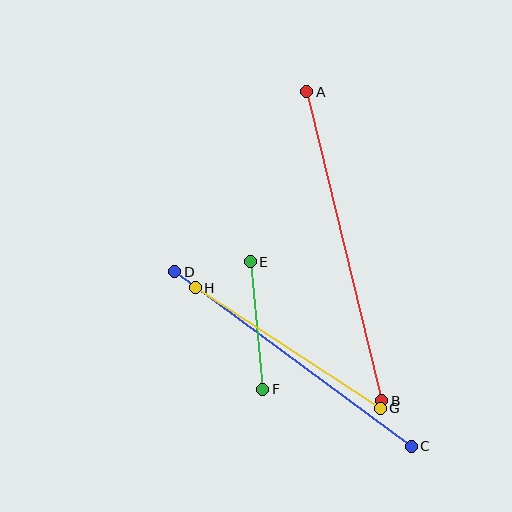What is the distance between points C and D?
The distance is approximately 294 pixels.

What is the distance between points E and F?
The distance is approximately 128 pixels.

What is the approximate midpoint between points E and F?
The midpoint is at approximately (257, 325) pixels.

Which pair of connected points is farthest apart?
Points A and B are farthest apart.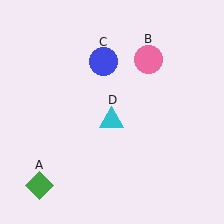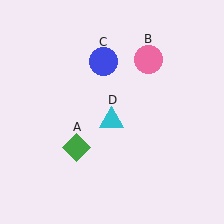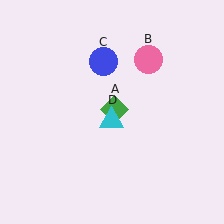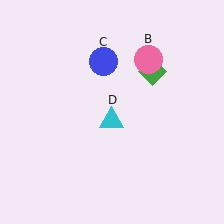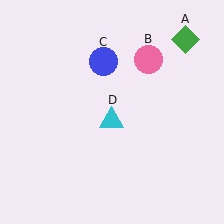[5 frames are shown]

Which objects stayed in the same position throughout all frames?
Pink circle (object B) and blue circle (object C) and cyan triangle (object D) remained stationary.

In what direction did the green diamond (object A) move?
The green diamond (object A) moved up and to the right.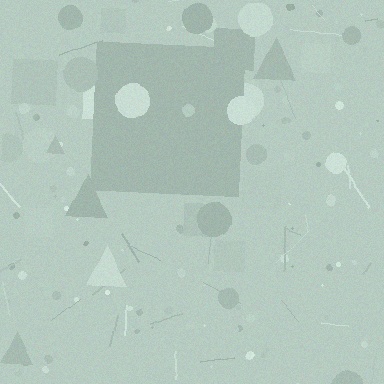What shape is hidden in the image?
A square is hidden in the image.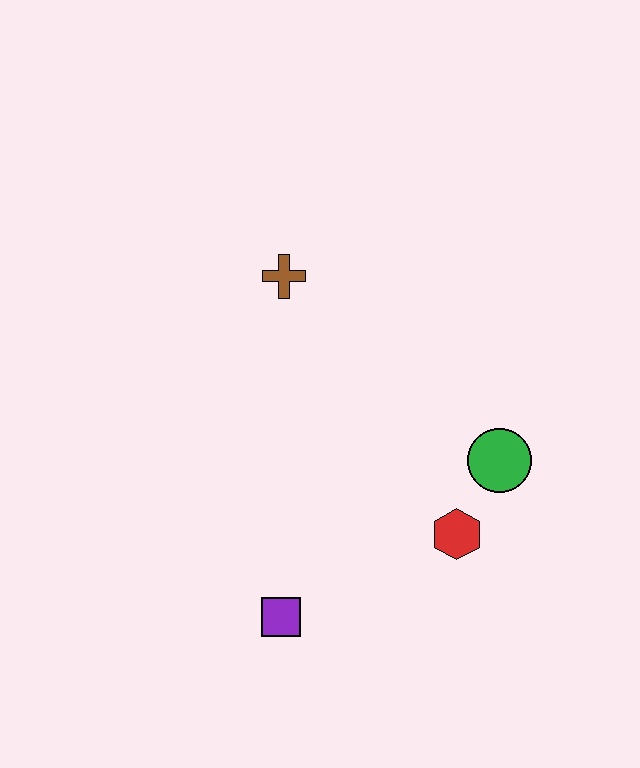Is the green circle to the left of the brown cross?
No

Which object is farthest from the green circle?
The brown cross is farthest from the green circle.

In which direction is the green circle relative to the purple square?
The green circle is to the right of the purple square.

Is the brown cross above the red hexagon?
Yes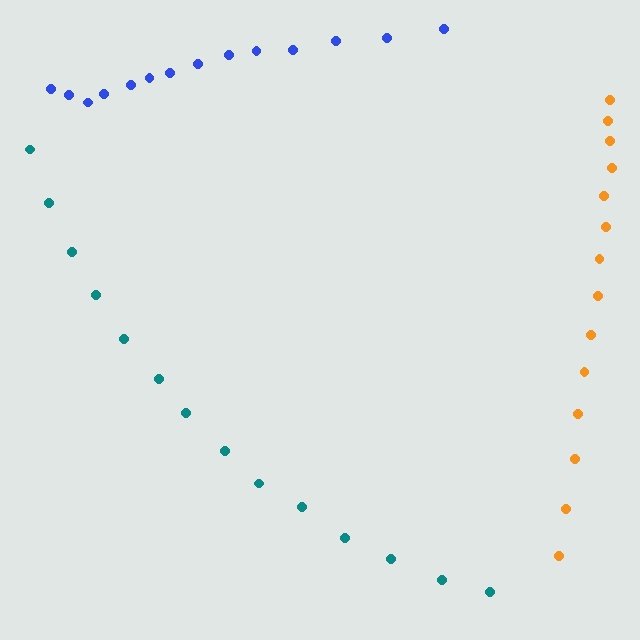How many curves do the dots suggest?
There are 3 distinct paths.